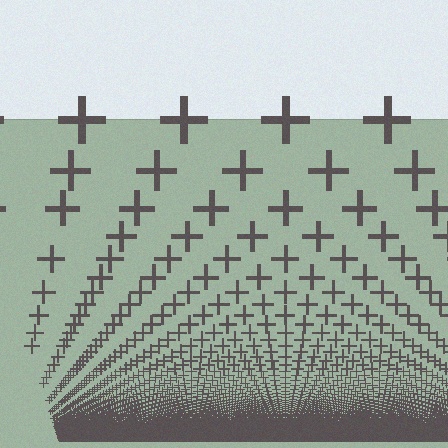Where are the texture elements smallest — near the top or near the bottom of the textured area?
Near the bottom.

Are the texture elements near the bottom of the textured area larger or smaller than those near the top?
Smaller. The gradient is inverted — elements near the bottom are smaller and denser.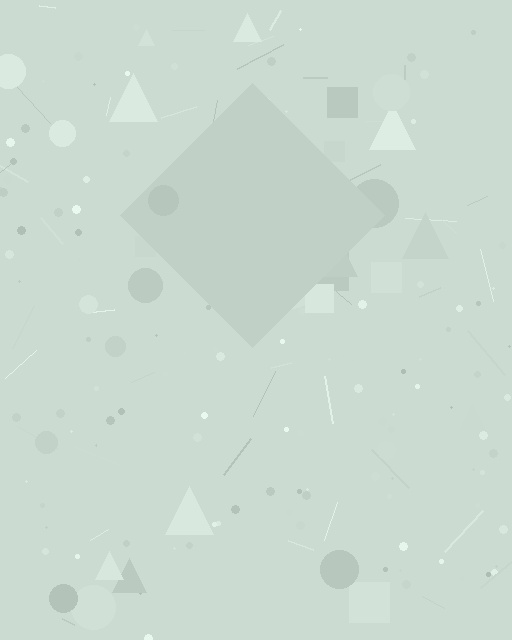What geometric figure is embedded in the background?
A diamond is embedded in the background.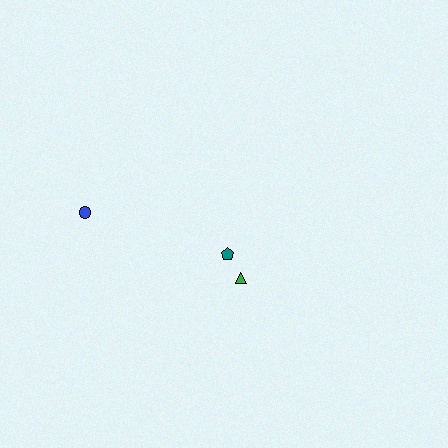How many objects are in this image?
There are 3 objects.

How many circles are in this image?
There is 1 circle.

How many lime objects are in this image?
There are no lime objects.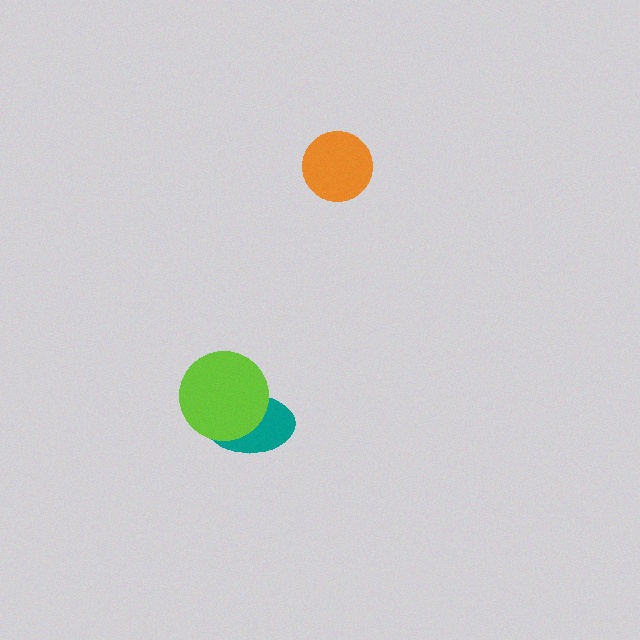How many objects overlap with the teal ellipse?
1 object overlaps with the teal ellipse.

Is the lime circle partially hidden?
No, no other shape covers it.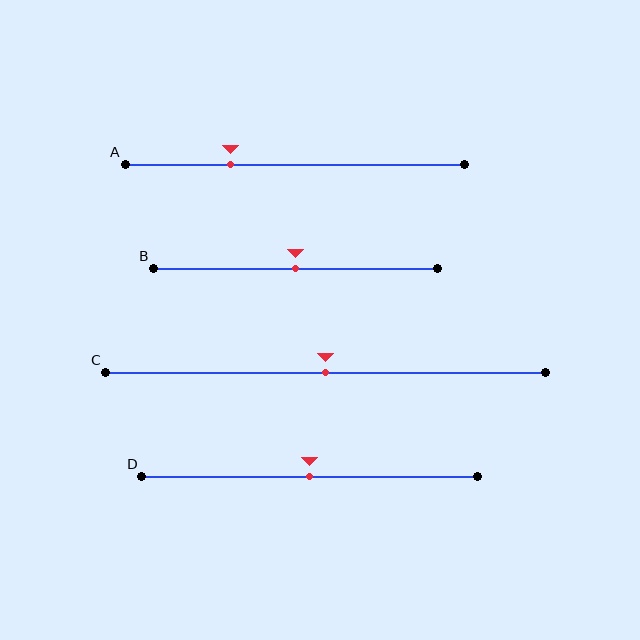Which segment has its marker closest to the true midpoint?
Segment B has its marker closest to the true midpoint.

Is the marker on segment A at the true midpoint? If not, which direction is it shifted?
No, the marker on segment A is shifted to the left by about 19% of the segment length.